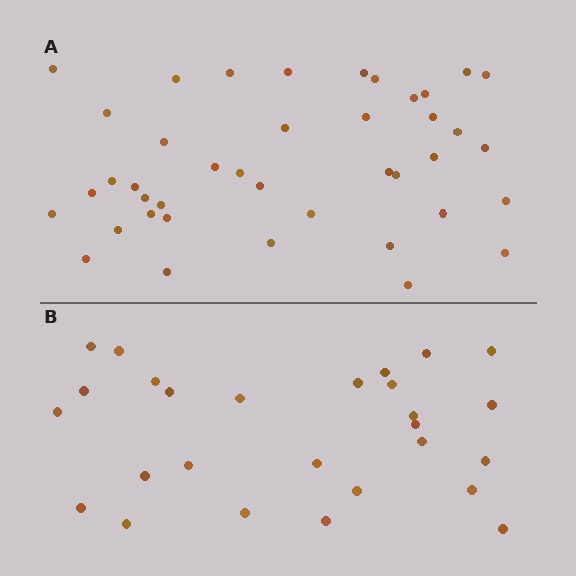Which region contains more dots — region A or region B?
Region A (the top region) has more dots.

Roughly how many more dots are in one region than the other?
Region A has approximately 15 more dots than region B.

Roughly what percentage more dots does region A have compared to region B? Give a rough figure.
About 50% more.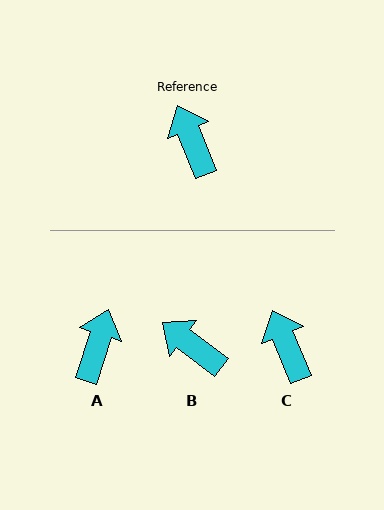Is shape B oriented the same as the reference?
No, it is off by about 30 degrees.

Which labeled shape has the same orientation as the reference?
C.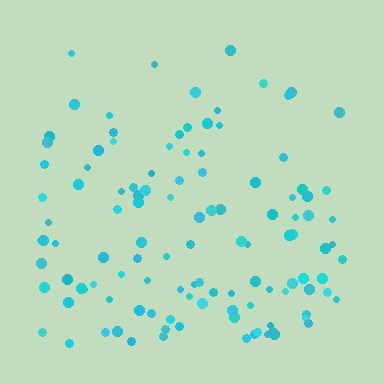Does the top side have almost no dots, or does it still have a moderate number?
Still a moderate number, just noticeably fewer than the bottom.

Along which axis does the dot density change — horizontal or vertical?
Vertical.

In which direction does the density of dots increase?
From top to bottom, with the bottom side densest.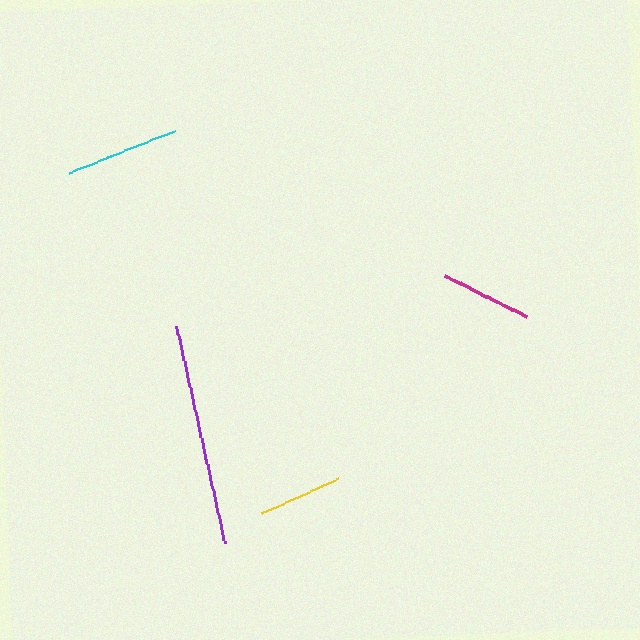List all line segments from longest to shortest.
From longest to shortest: purple, cyan, magenta, yellow.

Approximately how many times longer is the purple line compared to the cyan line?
The purple line is approximately 2.0 times the length of the cyan line.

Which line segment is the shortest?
The yellow line is the shortest at approximately 84 pixels.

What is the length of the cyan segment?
The cyan segment is approximately 114 pixels long.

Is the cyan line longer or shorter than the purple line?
The purple line is longer than the cyan line.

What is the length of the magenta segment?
The magenta segment is approximately 91 pixels long.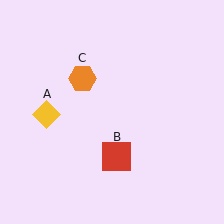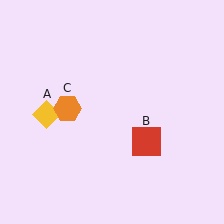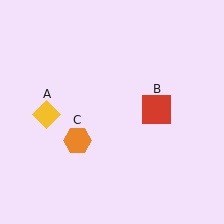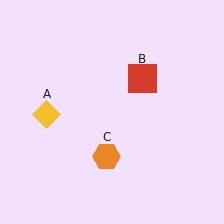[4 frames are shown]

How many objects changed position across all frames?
2 objects changed position: red square (object B), orange hexagon (object C).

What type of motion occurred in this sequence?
The red square (object B), orange hexagon (object C) rotated counterclockwise around the center of the scene.